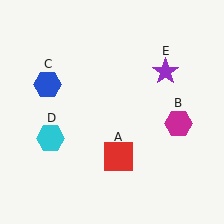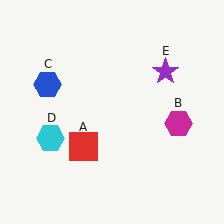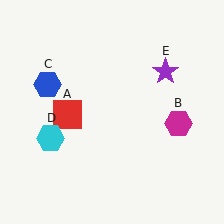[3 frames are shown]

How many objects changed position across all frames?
1 object changed position: red square (object A).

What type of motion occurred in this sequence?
The red square (object A) rotated clockwise around the center of the scene.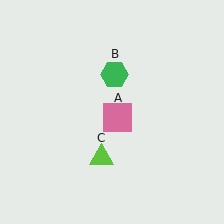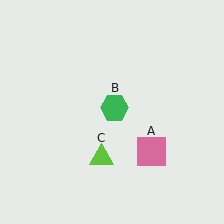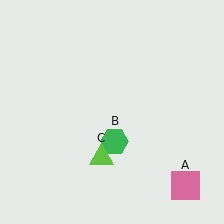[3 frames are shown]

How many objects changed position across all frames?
2 objects changed position: pink square (object A), green hexagon (object B).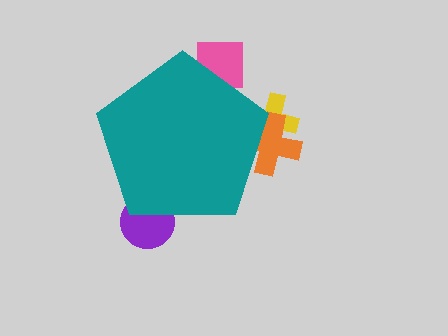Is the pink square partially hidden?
Yes, the pink square is partially hidden behind the teal pentagon.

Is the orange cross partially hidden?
Yes, the orange cross is partially hidden behind the teal pentagon.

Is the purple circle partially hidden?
Yes, the purple circle is partially hidden behind the teal pentagon.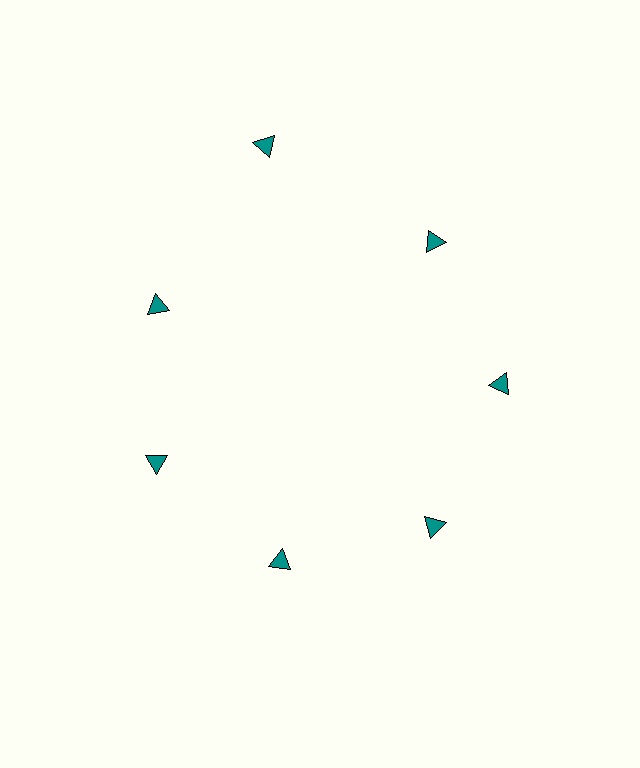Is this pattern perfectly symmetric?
No. The 7 teal triangles are arranged in a ring, but one element near the 12 o'clock position is pushed outward from the center, breaking the 7-fold rotational symmetry.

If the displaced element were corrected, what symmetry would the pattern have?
It would have 7-fold rotational symmetry — the pattern would map onto itself every 51 degrees.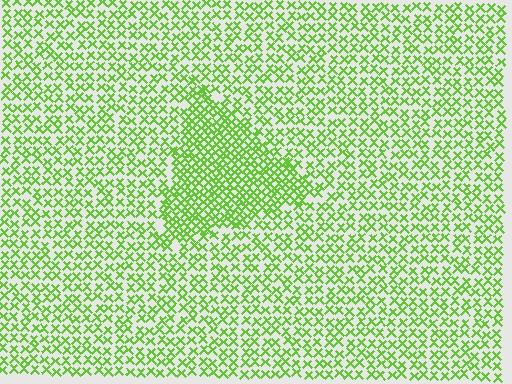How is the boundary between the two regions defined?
The boundary is defined by a change in element density (approximately 1.8x ratio). All elements are the same color, size, and shape.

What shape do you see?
I see a triangle.